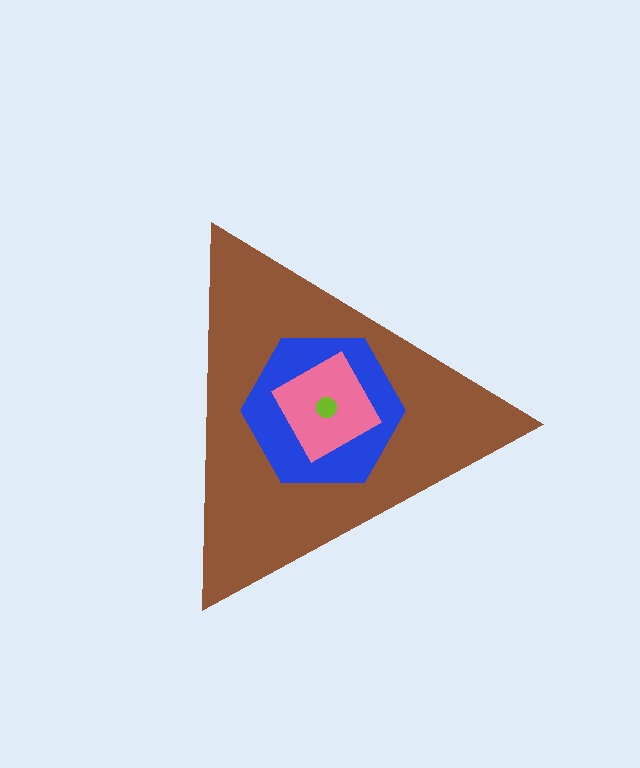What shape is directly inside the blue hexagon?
The pink square.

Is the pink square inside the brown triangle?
Yes.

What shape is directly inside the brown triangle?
The blue hexagon.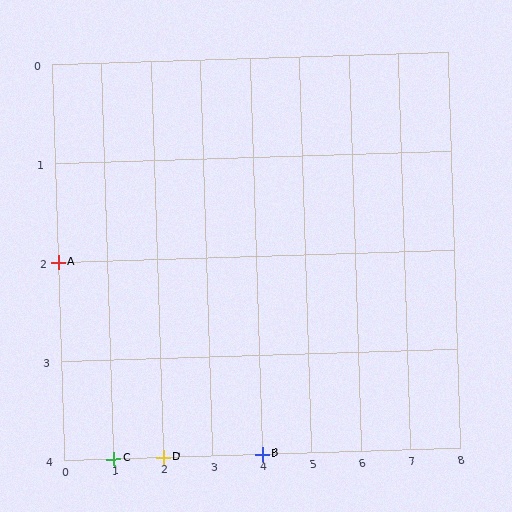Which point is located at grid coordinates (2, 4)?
Point D is at (2, 4).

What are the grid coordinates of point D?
Point D is at grid coordinates (2, 4).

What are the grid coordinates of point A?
Point A is at grid coordinates (0, 2).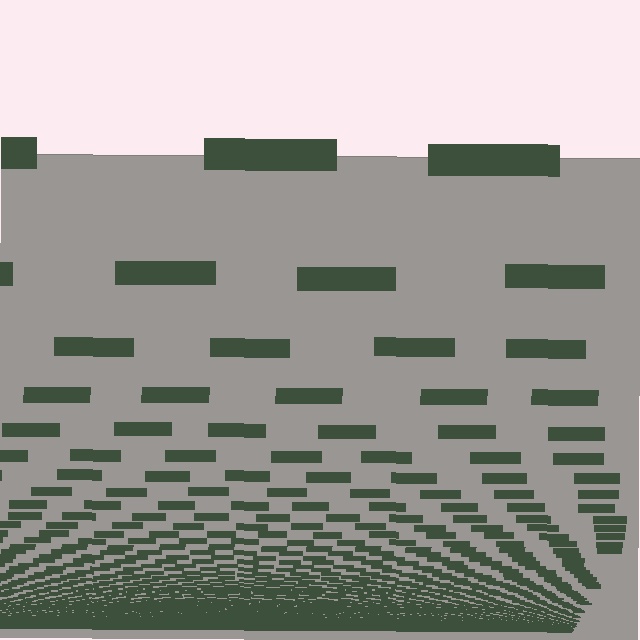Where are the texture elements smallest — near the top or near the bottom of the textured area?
Near the bottom.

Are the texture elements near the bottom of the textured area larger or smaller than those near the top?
Smaller. The gradient is inverted — elements near the bottom are smaller and denser.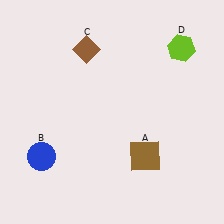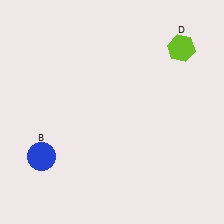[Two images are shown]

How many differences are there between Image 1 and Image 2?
There are 2 differences between the two images.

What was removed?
The brown square (A), the brown diamond (C) were removed in Image 2.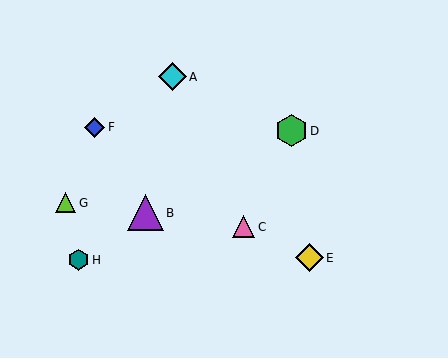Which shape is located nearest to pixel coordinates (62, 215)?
The lime triangle (labeled G) at (65, 203) is nearest to that location.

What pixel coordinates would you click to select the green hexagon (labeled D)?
Click at (291, 131) to select the green hexagon D.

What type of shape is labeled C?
Shape C is a pink triangle.